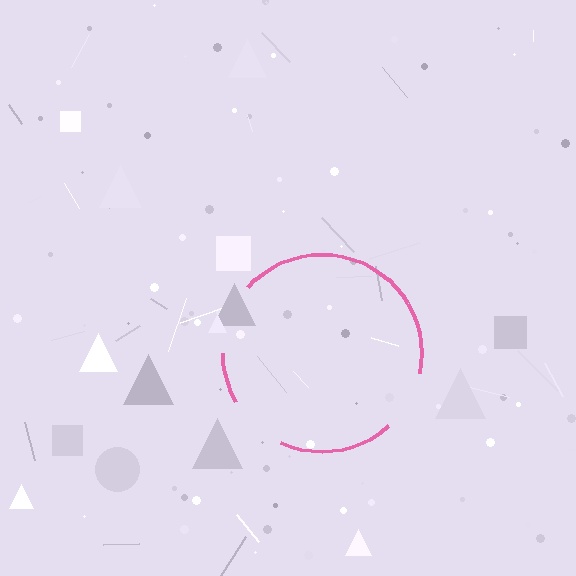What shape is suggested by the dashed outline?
The dashed outline suggests a circle.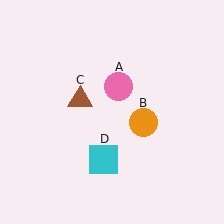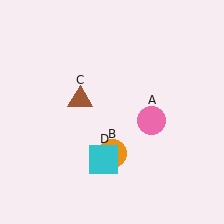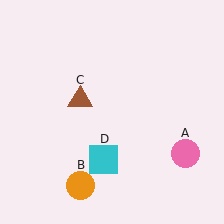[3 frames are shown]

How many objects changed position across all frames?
2 objects changed position: pink circle (object A), orange circle (object B).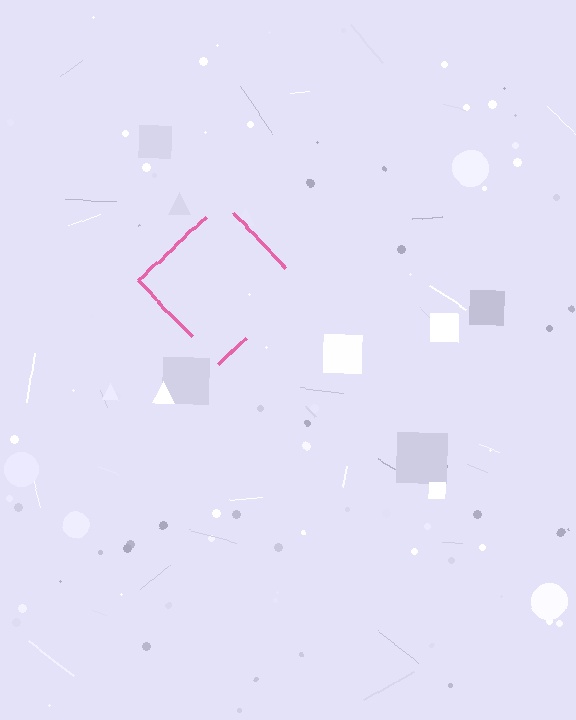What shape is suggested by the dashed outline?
The dashed outline suggests a diamond.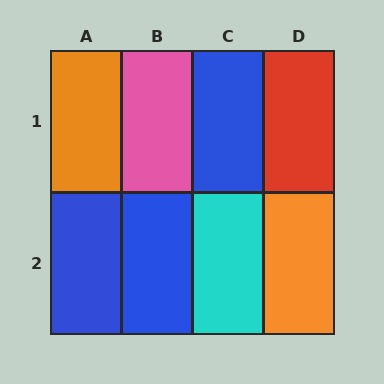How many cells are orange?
2 cells are orange.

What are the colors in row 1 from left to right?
Orange, pink, blue, red.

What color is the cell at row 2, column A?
Blue.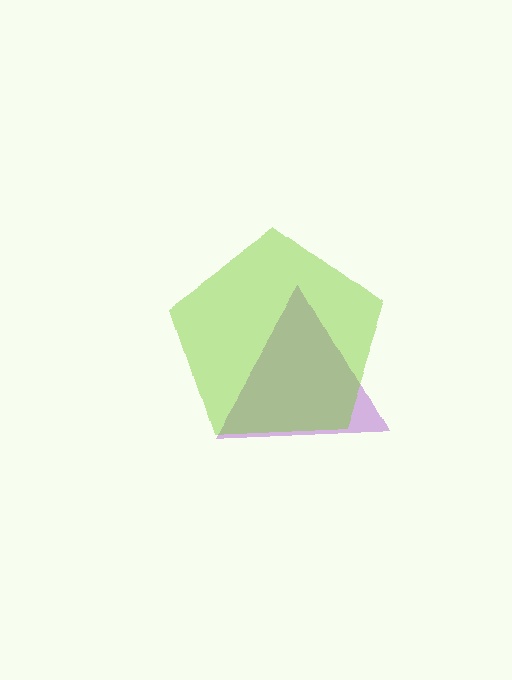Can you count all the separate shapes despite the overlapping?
Yes, there are 2 separate shapes.